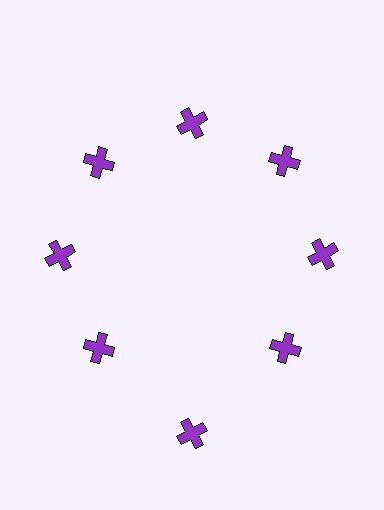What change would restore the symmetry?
The symmetry would be restored by moving it inward, back onto the ring so that all 8 crosses sit at equal angles and equal distance from the center.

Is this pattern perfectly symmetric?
No. The 8 purple crosses are arranged in a ring, but one element near the 6 o'clock position is pushed outward from the center, breaking the 8-fold rotational symmetry.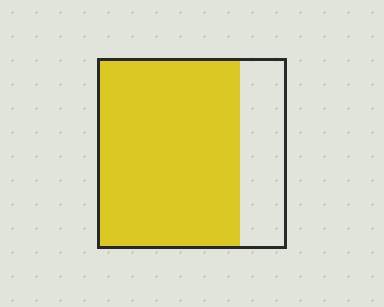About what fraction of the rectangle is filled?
About three quarters (3/4).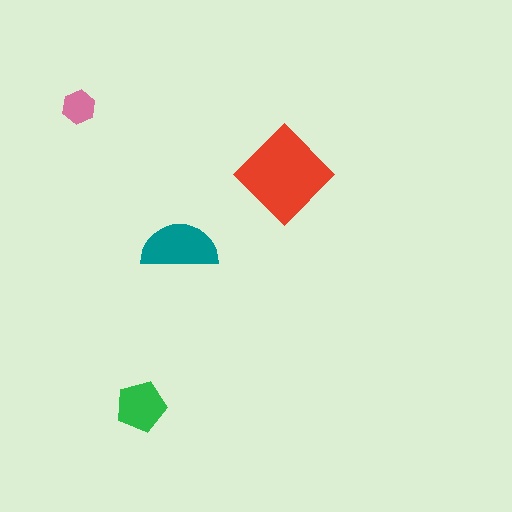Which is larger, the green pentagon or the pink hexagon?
The green pentagon.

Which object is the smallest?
The pink hexagon.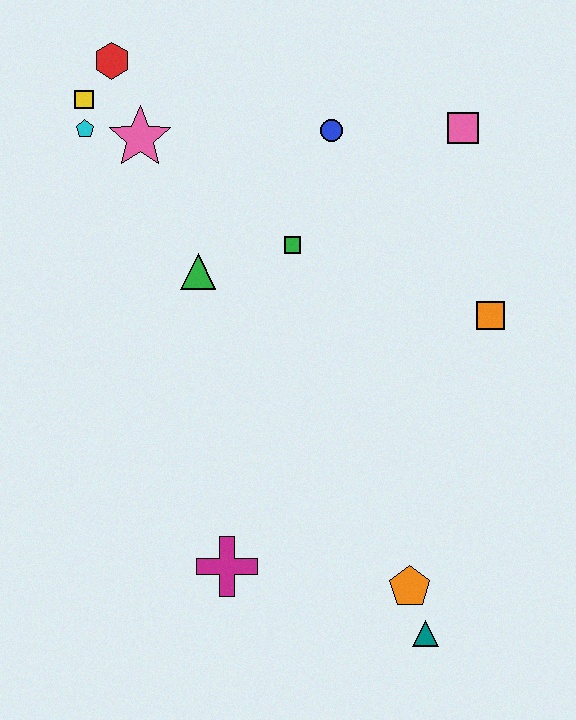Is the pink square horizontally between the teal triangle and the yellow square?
No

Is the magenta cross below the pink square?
Yes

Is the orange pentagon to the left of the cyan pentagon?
No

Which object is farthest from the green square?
The teal triangle is farthest from the green square.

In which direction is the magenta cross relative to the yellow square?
The magenta cross is below the yellow square.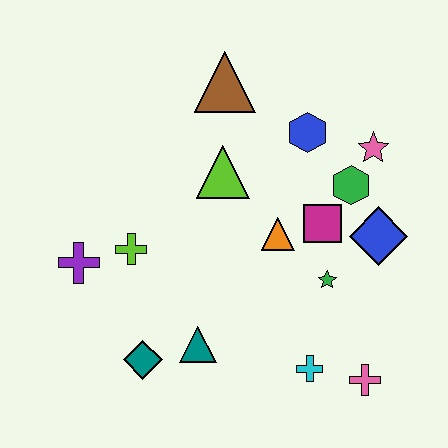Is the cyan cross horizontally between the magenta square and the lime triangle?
Yes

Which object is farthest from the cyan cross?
The brown triangle is farthest from the cyan cross.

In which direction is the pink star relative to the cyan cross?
The pink star is above the cyan cross.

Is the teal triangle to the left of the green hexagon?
Yes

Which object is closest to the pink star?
The green hexagon is closest to the pink star.